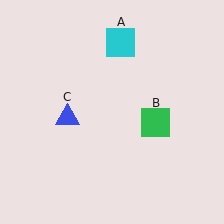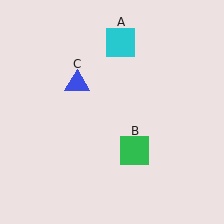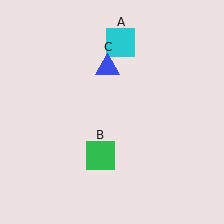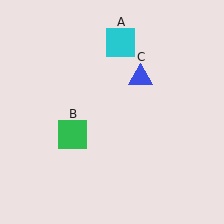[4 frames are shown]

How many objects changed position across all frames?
2 objects changed position: green square (object B), blue triangle (object C).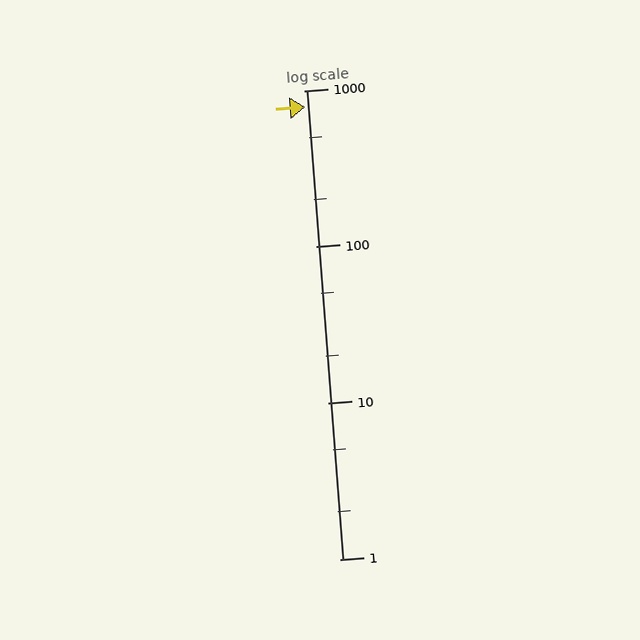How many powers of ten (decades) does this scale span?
The scale spans 3 decades, from 1 to 1000.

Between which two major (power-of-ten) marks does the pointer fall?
The pointer is between 100 and 1000.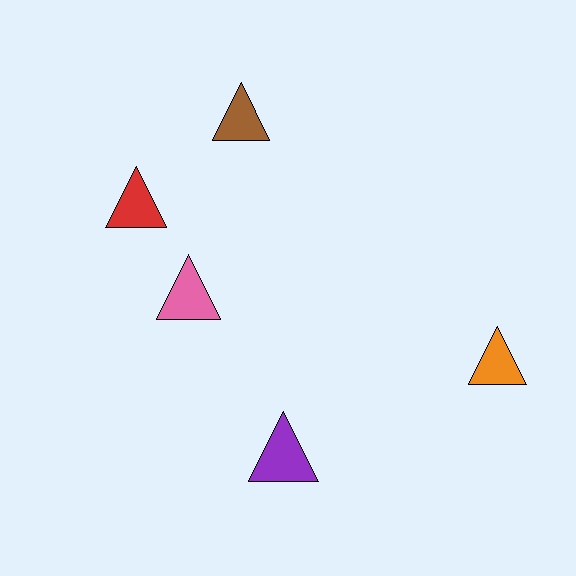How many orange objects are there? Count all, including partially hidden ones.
There is 1 orange object.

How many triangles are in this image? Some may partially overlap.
There are 5 triangles.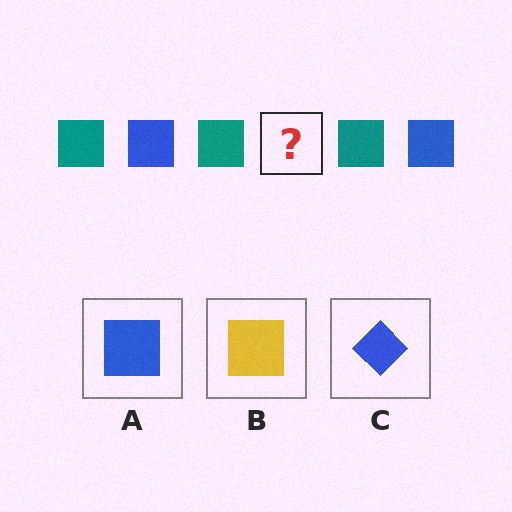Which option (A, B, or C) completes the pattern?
A.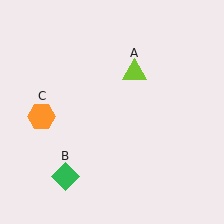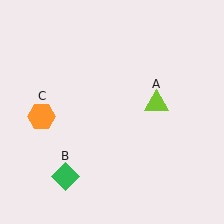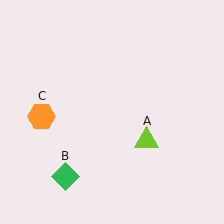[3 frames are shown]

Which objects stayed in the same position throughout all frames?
Green diamond (object B) and orange hexagon (object C) remained stationary.